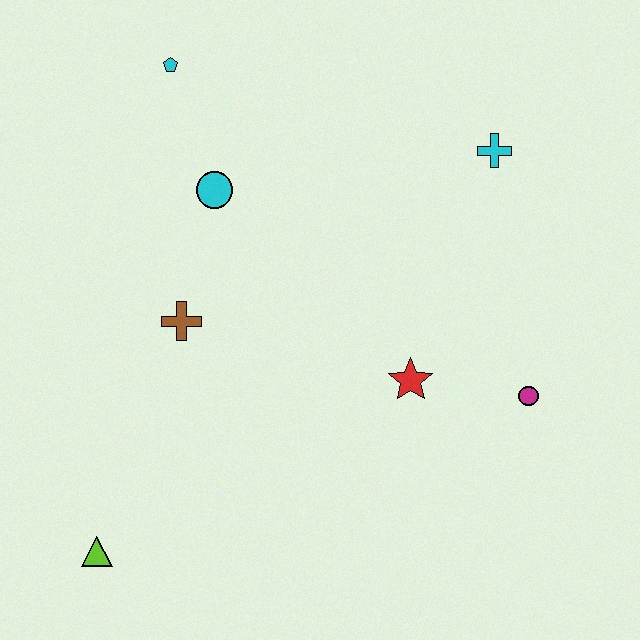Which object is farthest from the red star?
The cyan pentagon is farthest from the red star.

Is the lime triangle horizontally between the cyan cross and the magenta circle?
No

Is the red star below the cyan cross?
Yes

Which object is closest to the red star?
The magenta circle is closest to the red star.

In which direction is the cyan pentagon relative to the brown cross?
The cyan pentagon is above the brown cross.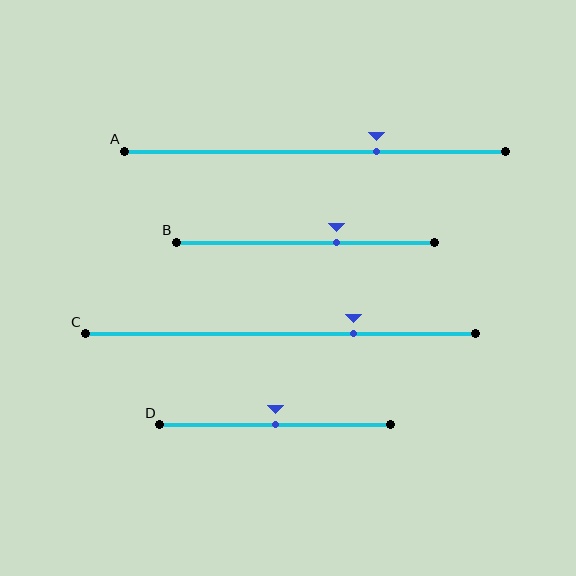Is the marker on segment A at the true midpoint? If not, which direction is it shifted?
No, the marker on segment A is shifted to the right by about 16% of the segment length.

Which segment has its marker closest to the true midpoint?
Segment D has its marker closest to the true midpoint.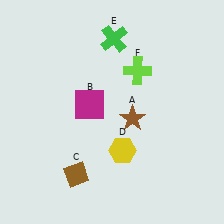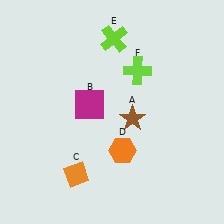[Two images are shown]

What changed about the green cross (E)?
In Image 1, E is green. In Image 2, it changed to lime.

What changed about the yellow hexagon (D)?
In Image 1, D is yellow. In Image 2, it changed to orange.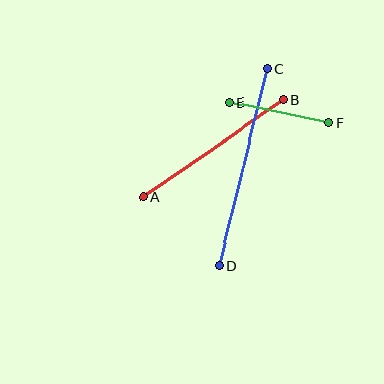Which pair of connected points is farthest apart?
Points C and D are farthest apart.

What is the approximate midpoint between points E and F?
The midpoint is at approximately (279, 112) pixels.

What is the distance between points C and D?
The distance is approximately 202 pixels.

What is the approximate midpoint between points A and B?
The midpoint is at approximately (213, 148) pixels.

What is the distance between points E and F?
The distance is approximately 102 pixels.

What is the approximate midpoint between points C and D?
The midpoint is at approximately (243, 167) pixels.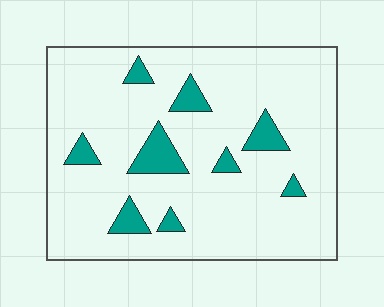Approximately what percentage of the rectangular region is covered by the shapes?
Approximately 10%.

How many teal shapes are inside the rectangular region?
9.